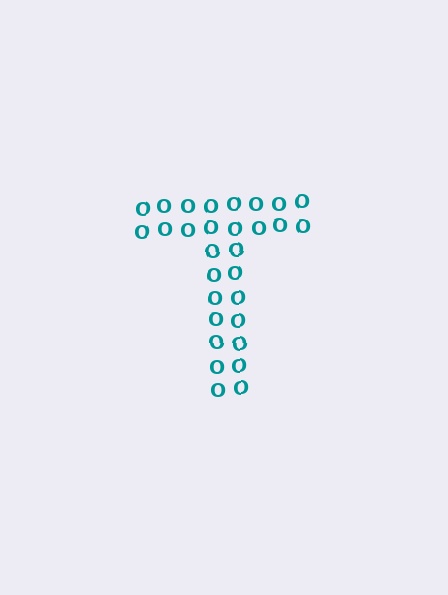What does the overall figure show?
The overall figure shows the letter T.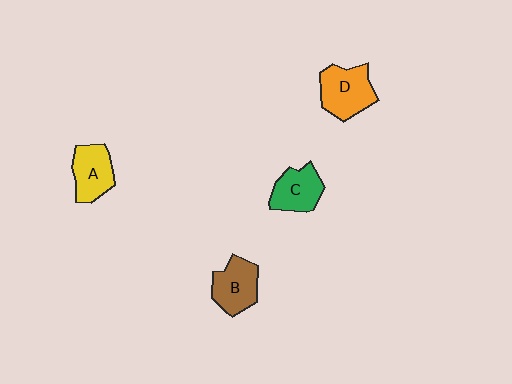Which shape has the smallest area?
Shape C (green).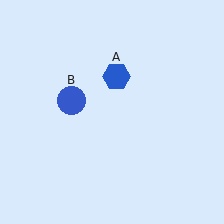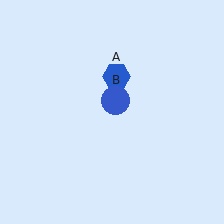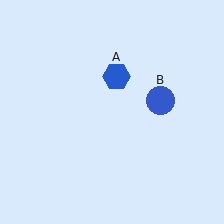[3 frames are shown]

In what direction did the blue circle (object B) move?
The blue circle (object B) moved right.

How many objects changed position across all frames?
1 object changed position: blue circle (object B).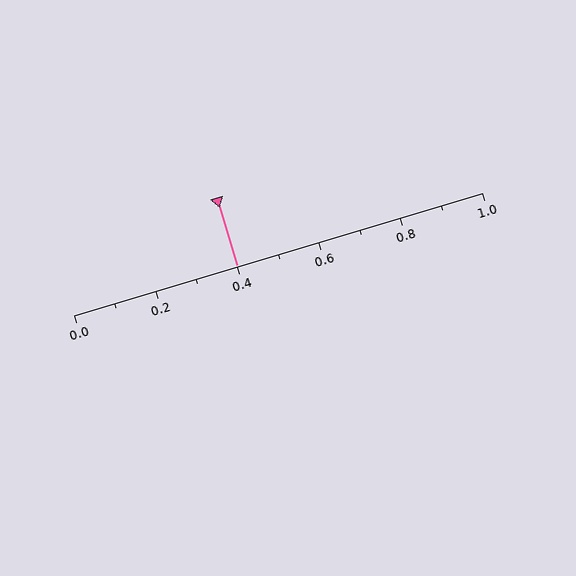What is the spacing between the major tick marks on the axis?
The major ticks are spaced 0.2 apart.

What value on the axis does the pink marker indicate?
The marker indicates approximately 0.4.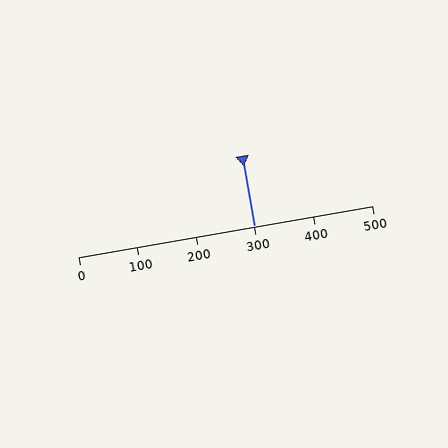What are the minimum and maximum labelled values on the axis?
The axis runs from 0 to 500.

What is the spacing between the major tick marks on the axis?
The major ticks are spaced 100 apart.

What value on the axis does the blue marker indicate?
The marker indicates approximately 300.